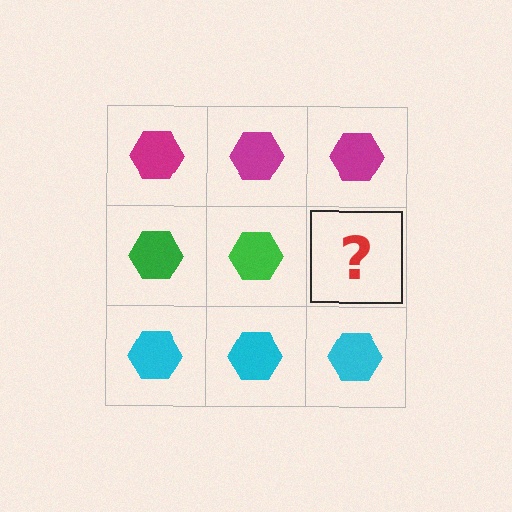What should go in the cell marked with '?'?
The missing cell should contain a green hexagon.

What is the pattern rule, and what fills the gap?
The rule is that each row has a consistent color. The gap should be filled with a green hexagon.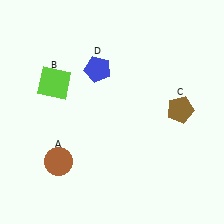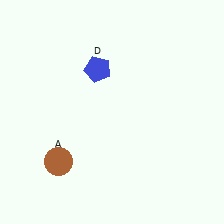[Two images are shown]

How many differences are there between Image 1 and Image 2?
There are 2 differences between the two images.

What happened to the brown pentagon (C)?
The brown pentagon (C) was removed in Image 2. It was in the top-right area of Image 1.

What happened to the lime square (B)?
The lime square (B) was removed in Image 2. It was in the top-left area of Image 1.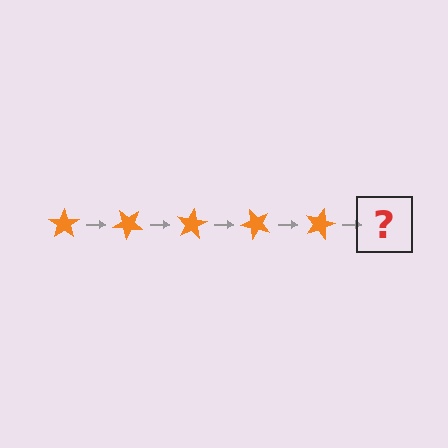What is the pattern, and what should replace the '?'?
The pattern is that the star rotates 40 degrees each step. The '?' should be an orange star rotated 200 degrees.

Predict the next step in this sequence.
The next step is an orange star rotated 200 degrees.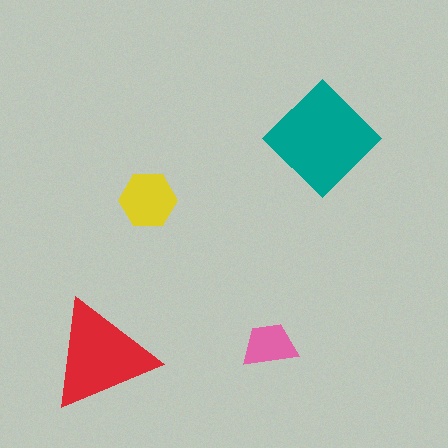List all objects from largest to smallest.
The teal diamond, the red triangle, the yellow hexagon, the pink trapezoid.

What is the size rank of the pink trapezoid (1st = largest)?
4th.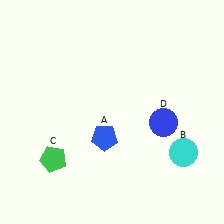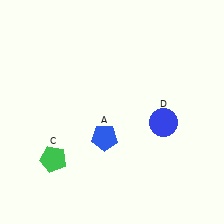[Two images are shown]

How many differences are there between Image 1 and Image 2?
There is 1 difference between the two images.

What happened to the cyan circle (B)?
The cyan circle (B) was removed in Image 2. It was in the bottom-right area of Image 1.